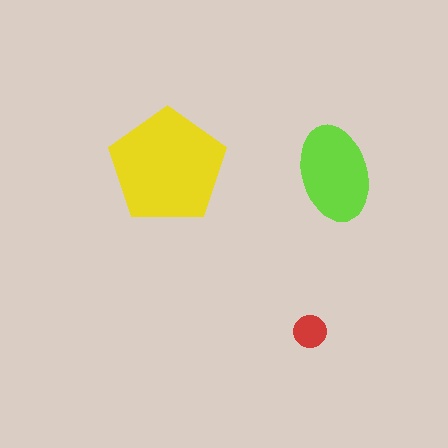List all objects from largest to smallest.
The yellow pentagon, the lime ellipse, the red circle.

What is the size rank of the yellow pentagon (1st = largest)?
1st.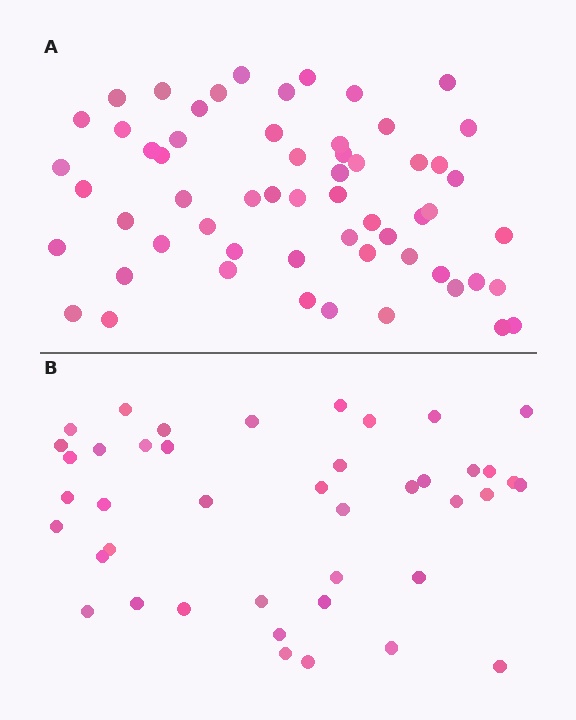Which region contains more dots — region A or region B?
Region A (the top region) has more dots.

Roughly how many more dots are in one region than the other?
Region A has approximately 15 more dots than region B.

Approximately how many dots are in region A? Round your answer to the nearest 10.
About 60 dots. (The exact count is 59, which rounds to 60.)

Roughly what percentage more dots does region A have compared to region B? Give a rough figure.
About 40% more.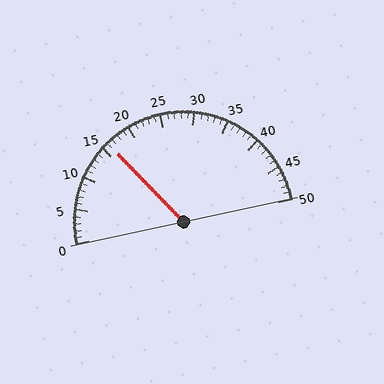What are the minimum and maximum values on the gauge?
The gauge ranges from 0 to 50.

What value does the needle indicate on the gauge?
The needle indicates approximately 16.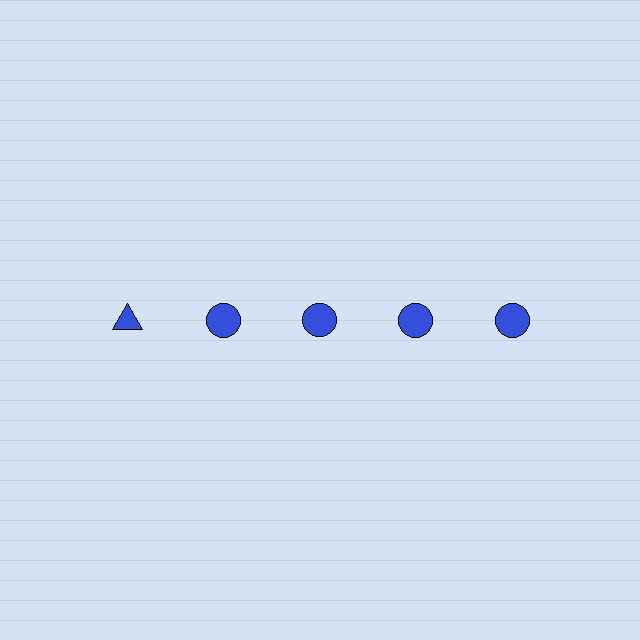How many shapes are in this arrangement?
There are 5 shapes arranged in a grid pattern.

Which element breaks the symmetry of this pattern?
The blue triangle in the top row, leftmost column breaks the symmetry. All other shapes are blue circles.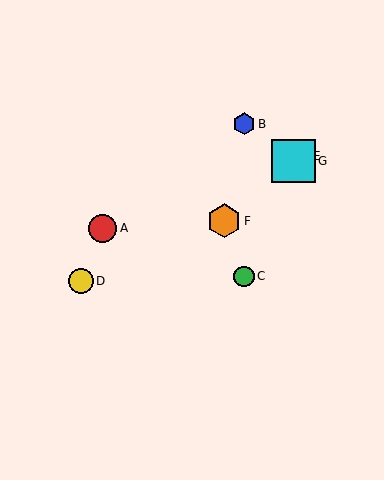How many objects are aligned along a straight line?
3 objects (E, F, G) are aligned along a straight line.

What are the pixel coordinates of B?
Object B is at (244, 124).